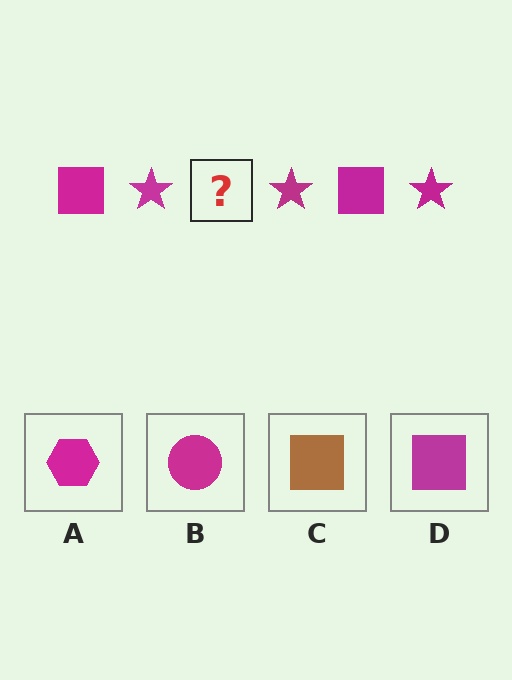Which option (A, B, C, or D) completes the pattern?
D.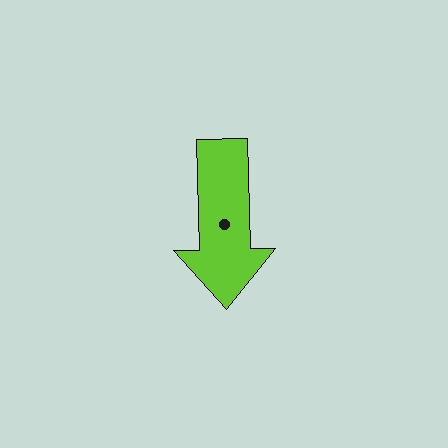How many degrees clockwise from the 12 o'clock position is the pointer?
Approximately 178 degrees.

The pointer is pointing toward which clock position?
Roughly 6 o'clock.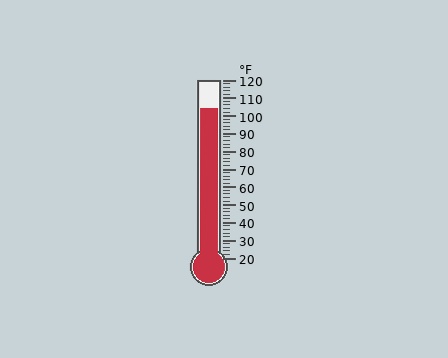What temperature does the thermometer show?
The thermometer shows approximately 104°F.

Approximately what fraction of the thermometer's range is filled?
The thermometer is filled to approximately 85% of its range.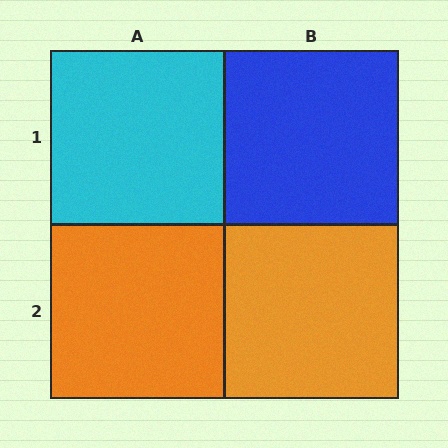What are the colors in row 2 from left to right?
Orange, orange.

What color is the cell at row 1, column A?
Cyan.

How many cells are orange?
2 cells are orange.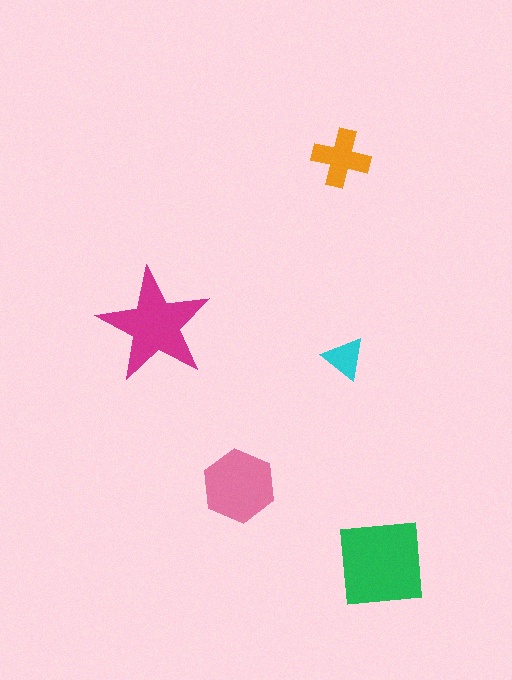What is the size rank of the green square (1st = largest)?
1st.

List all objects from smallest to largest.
The cyan triangle, the orange cross, the pink hexagon, the magenta star, the green square.